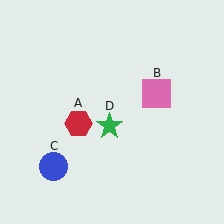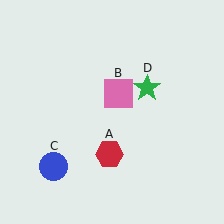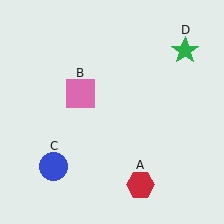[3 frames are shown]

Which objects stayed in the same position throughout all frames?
Blue circle (object C) remained stationary.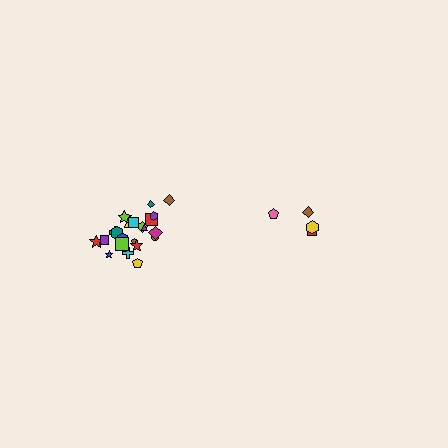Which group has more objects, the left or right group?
The left group.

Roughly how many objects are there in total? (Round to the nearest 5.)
Roughly 25 objects in total.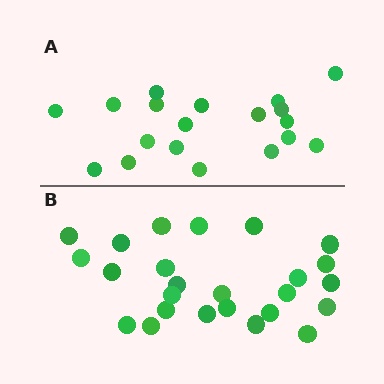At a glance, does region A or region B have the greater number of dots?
Region B (the bottom region) has more dots.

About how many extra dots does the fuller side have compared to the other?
Region B has about 6 more dots than region A.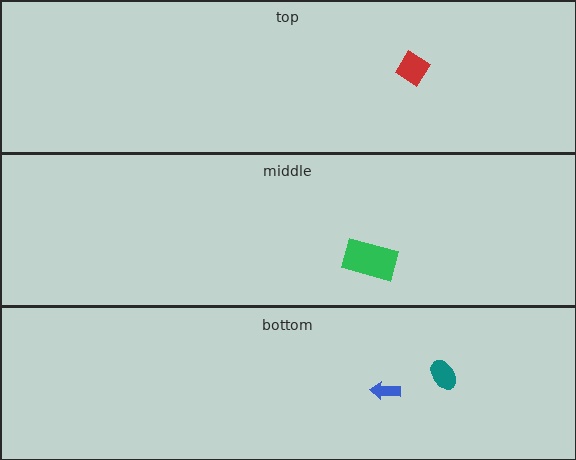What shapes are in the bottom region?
The teal ellipse, the blue arrow.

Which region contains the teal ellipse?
The bottom region.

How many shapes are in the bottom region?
2.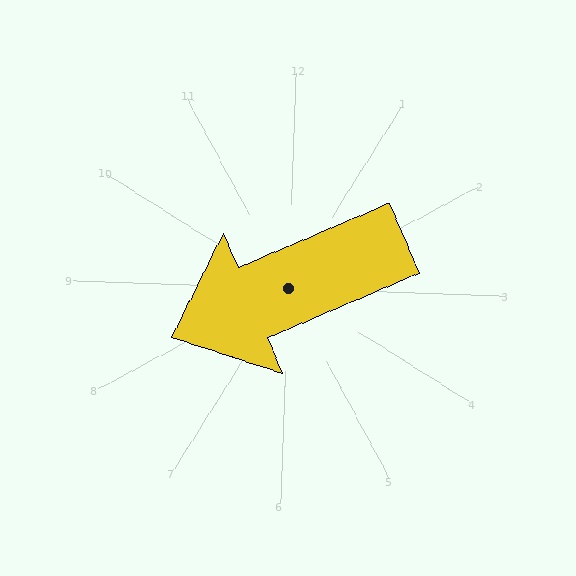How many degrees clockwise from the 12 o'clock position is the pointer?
Approximately 245 degrees.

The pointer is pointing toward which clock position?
Roughly 8 o'clock.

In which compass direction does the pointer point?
Southwest.